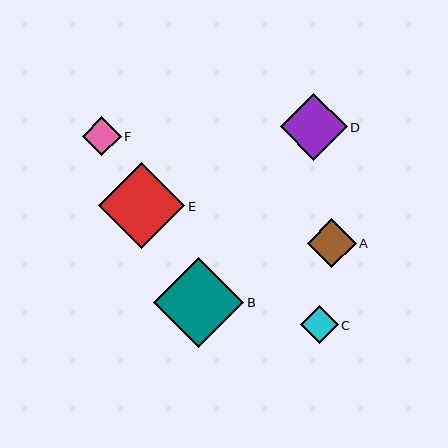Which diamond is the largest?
Diamond B is the largest with a size of approximately 90 pixels.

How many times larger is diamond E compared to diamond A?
Diamond E is approximately 1.8 times the size of diamond A.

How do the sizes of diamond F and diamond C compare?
Diamond F and diamond C are approximately the same size.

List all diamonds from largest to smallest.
From largest to smallest: B, E, D, A, F, C.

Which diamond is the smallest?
Diamond C is the smallest with a size of approximately 38 pixels.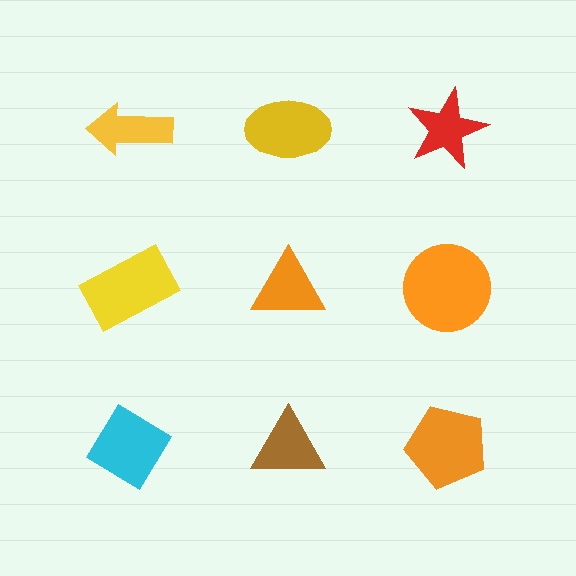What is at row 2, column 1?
A yellow rectangle.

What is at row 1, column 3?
A red star.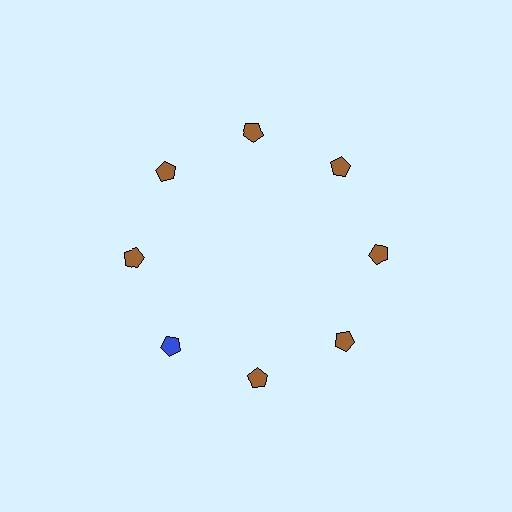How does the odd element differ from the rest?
It has a different color: blue instead of brown.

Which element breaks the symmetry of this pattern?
The blue pentagon at roughly the 8 o'clock position breaks the symmetry. All other shapes are brown pentagons.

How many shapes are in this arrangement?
There are 8 shapes arranged in a ring pattern.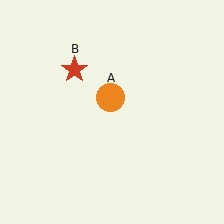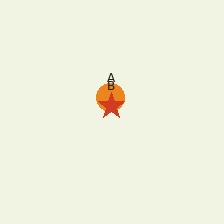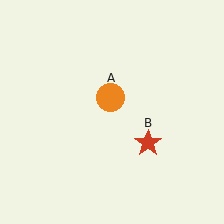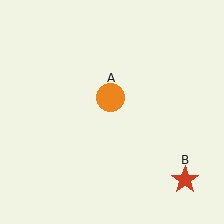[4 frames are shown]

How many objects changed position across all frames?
1 object changed position: red star (object B).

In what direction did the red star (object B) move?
The red star (object B) moved down and to the right.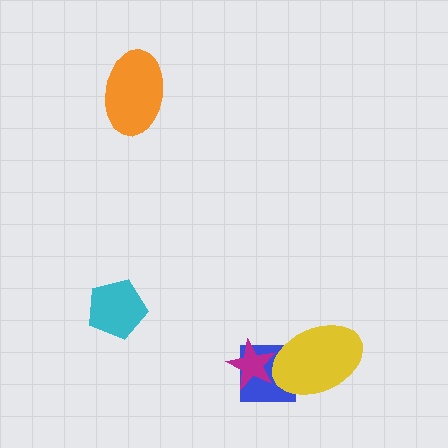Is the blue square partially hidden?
Yes, it is partially covered by another shape.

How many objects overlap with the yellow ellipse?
2 objects overlap with the yellow ellipse.